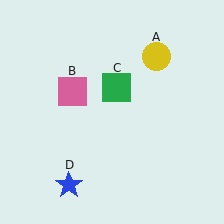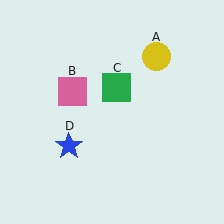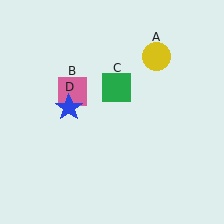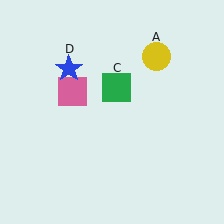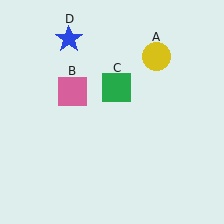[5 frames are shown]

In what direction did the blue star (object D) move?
The blue star (object D) moved up.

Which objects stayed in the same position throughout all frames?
Yellow circle (object A) and pink square (object B) and green square (object C) remained stationary.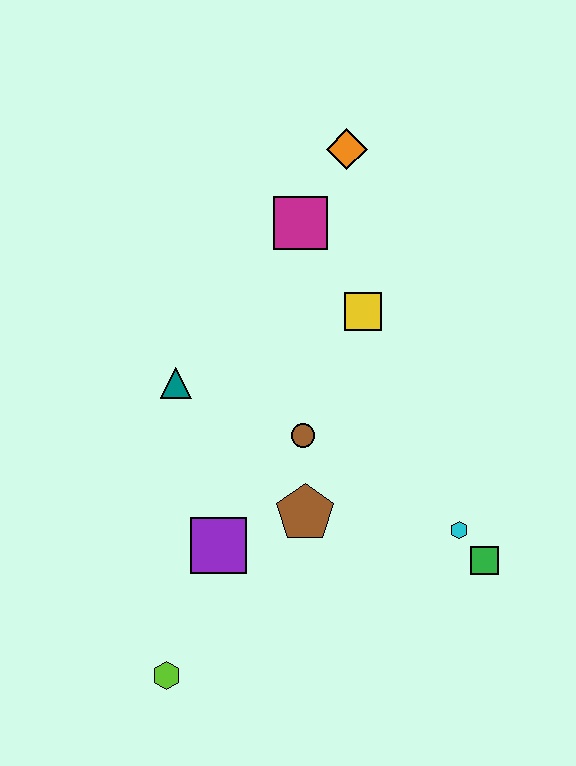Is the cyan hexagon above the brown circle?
No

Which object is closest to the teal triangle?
The brown circle is closest to the teal triangle.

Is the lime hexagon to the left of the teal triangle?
Yes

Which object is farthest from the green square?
The orange diamond is farthest from the green square.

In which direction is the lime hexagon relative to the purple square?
The lime hexagon is below the purple square.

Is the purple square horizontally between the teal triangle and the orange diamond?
Yes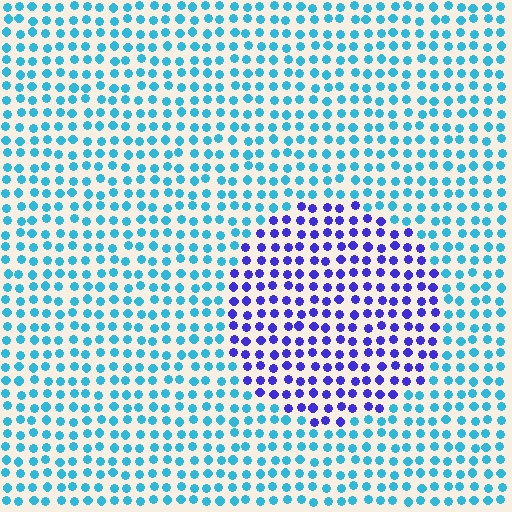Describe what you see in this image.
The image is filled with small cyan elements in a uniform arrangement. A circle-shaped region is visible where the elements are tinted to a slightly different hue, forming a subtle color boundary.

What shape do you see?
I see a circle.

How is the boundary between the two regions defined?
The boundary is defined purely by a slight shift in hue (about 56 degrees). Spacing, size, and orientation are identical on both sides.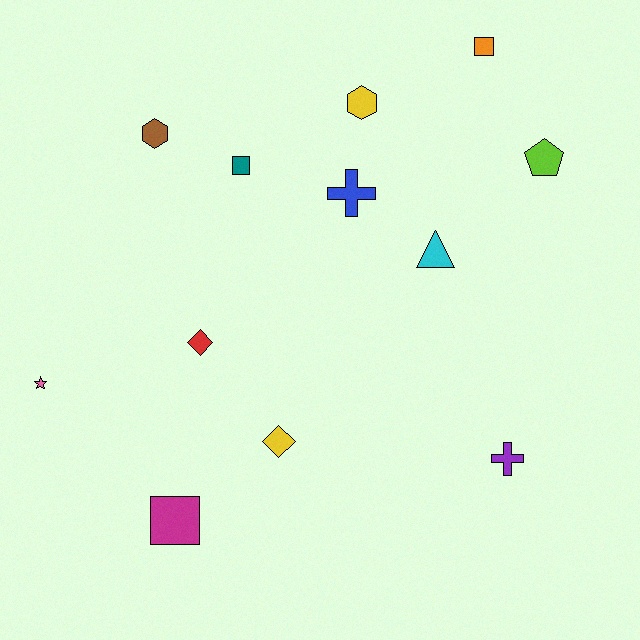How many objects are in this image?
There are 12 objects.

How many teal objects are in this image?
There is 1 teal object.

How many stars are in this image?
There is 1 star.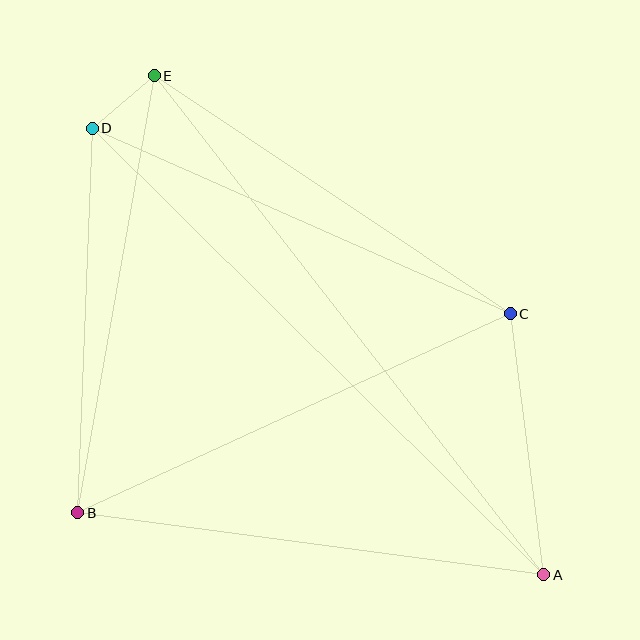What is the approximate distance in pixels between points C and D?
The distance between C and D is approximately 457 pixels.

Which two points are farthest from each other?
Points A and D are farthest from each other.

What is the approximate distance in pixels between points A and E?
The distance between A and E is approximately 633 pixels.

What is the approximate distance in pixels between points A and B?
The distance between A and B is approximately 470 pixels.